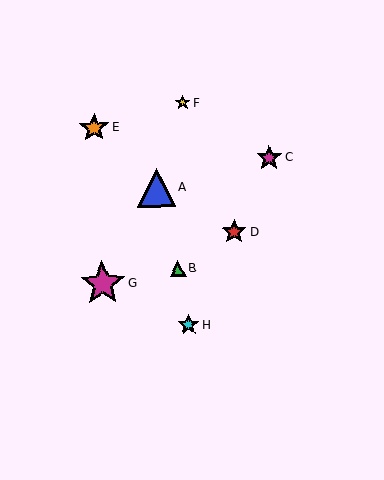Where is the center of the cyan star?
The center of the cyan star is at (189, 325).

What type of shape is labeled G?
Shape G is a magenta star.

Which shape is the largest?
The magenta star (labeled G) is the largest.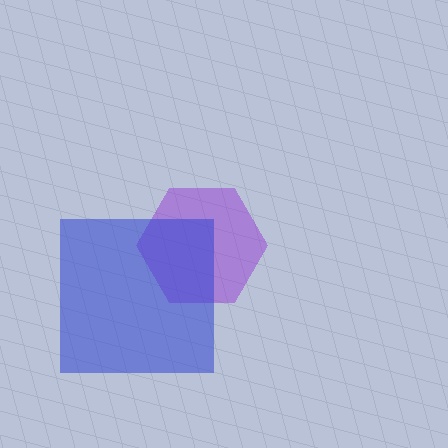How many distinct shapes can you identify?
There are 2 distinct shapes: a purple hexagon, a blue square.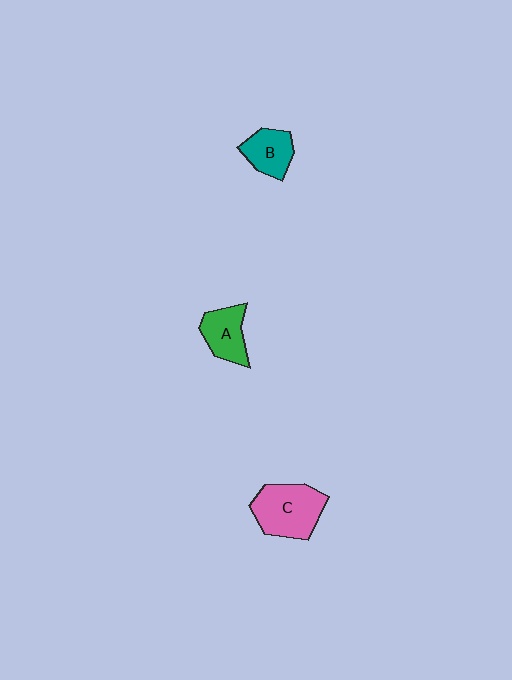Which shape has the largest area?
Shape C (pink).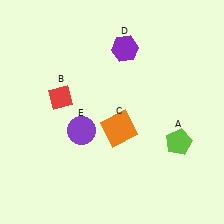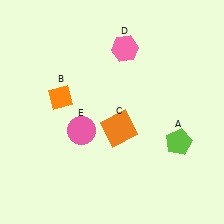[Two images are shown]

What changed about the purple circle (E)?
In Image 1, E is purple. In Image 2, it changed to pink.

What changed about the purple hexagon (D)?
In Image 1, D is purple. In Image 2, it changed to pink.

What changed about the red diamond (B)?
In Image 1, B is red. In Image 2, it changed to orange.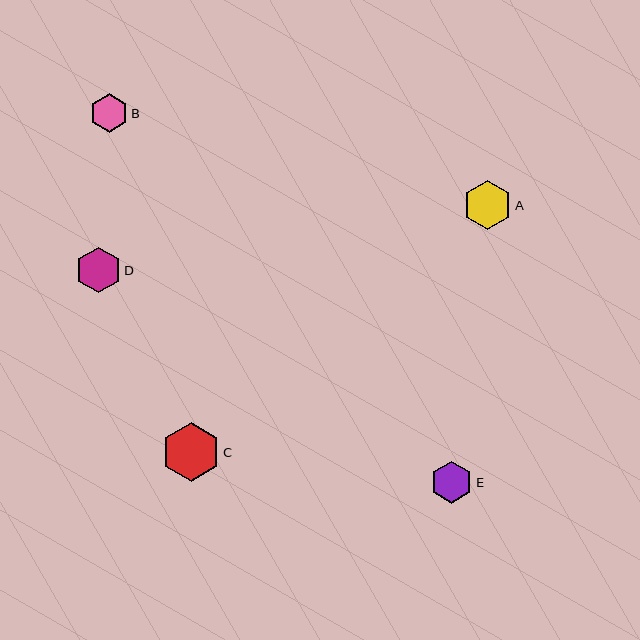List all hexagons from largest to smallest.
From largest to smallest: C, A, D, E, B.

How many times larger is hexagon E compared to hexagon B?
Hexagon E is approximately 1.1 times the size of hexagon B.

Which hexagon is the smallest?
Hexagon B is the smallest with a size of approximately 39 pixels.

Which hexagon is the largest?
Hexagon C is the largest with a size of approximately 58 pixels.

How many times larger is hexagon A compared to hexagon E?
Hexagon A is approximately 1.2 times the size of hexagon E.